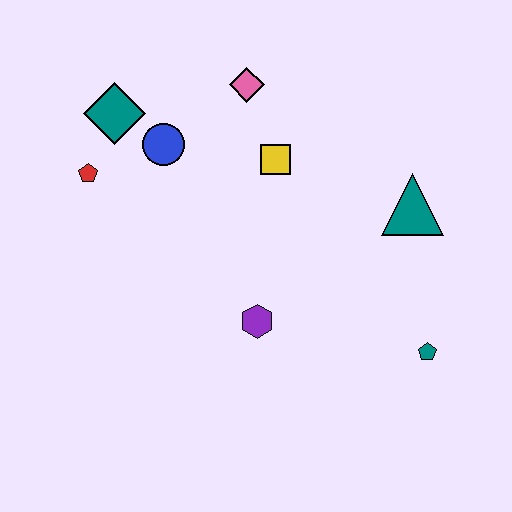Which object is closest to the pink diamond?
The yellow square is closest to the pink diamond.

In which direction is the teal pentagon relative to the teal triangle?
The teal pentagon is below the teal triangle.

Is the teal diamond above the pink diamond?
No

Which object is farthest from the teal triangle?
The red pentagon is farthest from the teal triangle.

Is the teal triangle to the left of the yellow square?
No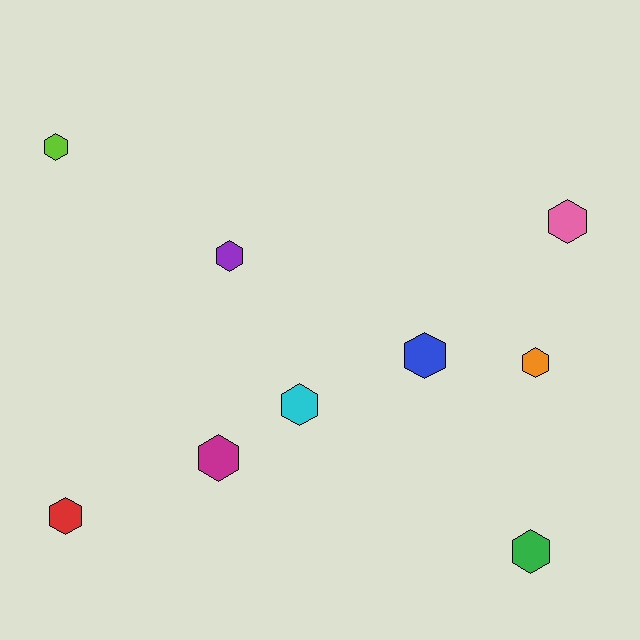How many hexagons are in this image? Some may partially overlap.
There are 9 hexagons.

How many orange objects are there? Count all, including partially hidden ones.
There is 1 orange object.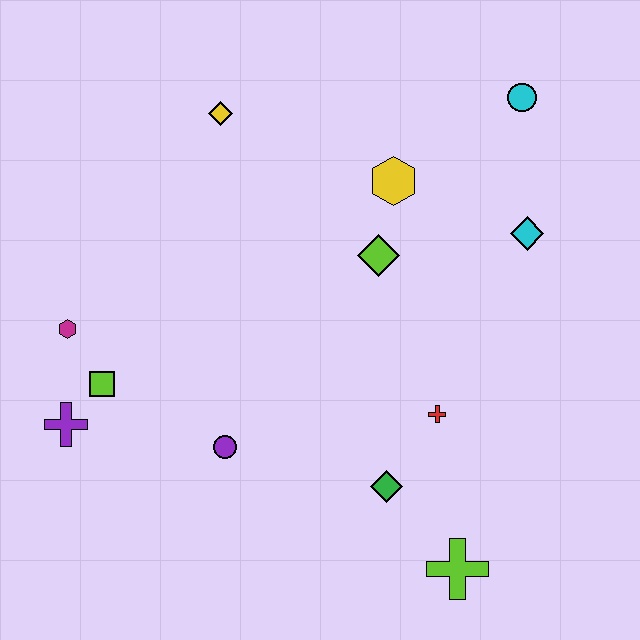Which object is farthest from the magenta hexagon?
The cyan circle is farthest from the magenta hexagon.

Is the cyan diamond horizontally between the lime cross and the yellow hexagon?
No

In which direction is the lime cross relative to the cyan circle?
The lime cross is below the cyan circle.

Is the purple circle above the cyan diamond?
No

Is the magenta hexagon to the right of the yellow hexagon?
No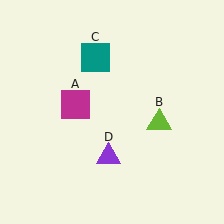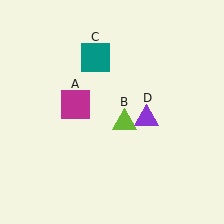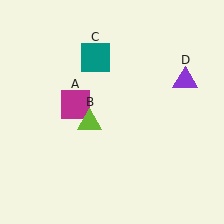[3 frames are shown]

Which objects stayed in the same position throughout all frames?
Magenta square (object A) and teal square (object C) remained stationary.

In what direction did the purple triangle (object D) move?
The purple triangle (object D) moved up and to the right.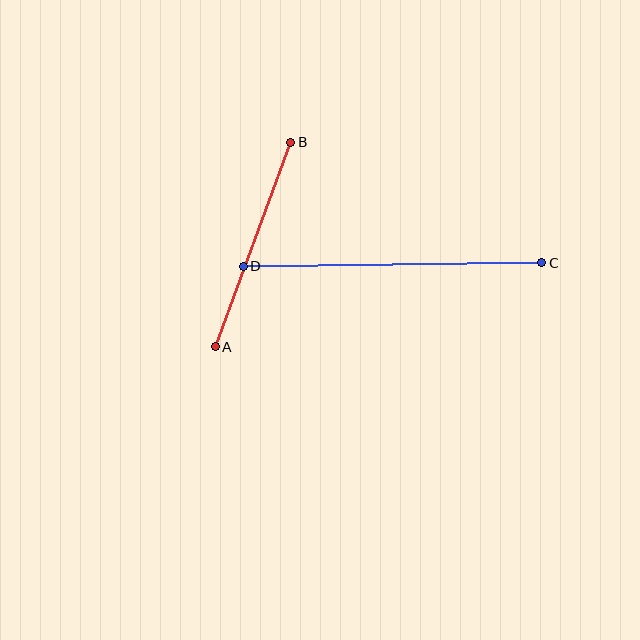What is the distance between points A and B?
The distance is approximately 218 pixels.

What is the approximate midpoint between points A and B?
The midpoint is at approximately (253, 244) pixels.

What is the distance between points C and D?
The distance is approximately 299 pixels.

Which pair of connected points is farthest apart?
Points C and D are farthest apart.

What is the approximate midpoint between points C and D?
The midpoint is at approximately (392, 265) pixels.